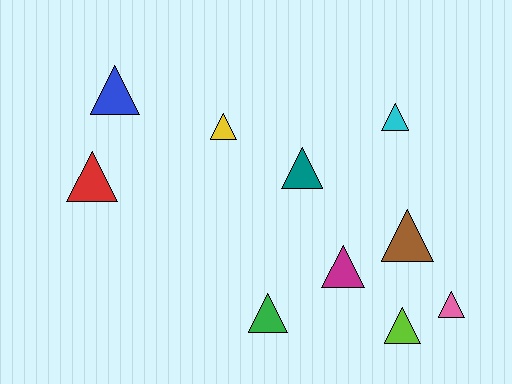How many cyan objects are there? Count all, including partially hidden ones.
There is 1 cyan object.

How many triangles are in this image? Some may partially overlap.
There are 10 triangles.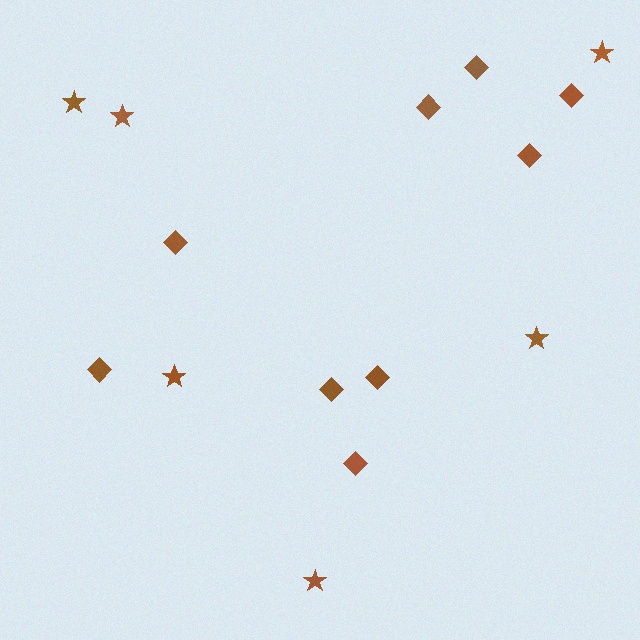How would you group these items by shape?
There are 2 groups: one group of diamonds (9) and one group of stars (6).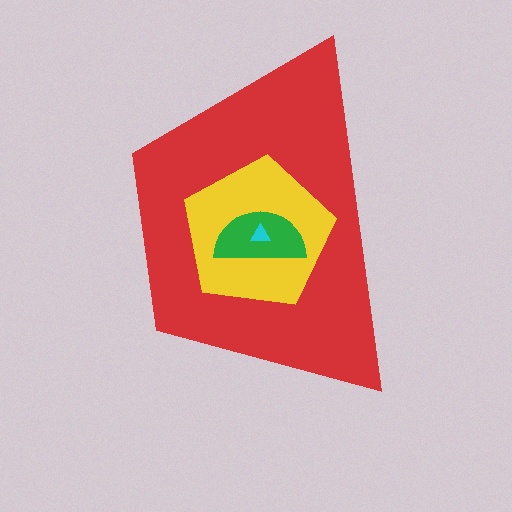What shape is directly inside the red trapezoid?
The yellow pentagon.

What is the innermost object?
The cyan triangle.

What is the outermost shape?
The red trapezoid.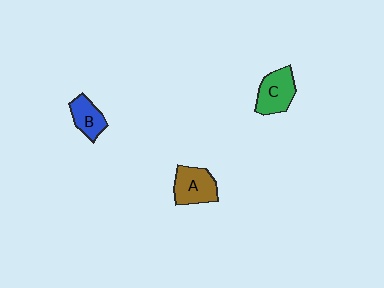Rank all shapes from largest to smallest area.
From largest to smallest: A (brown), C (green), B (blue).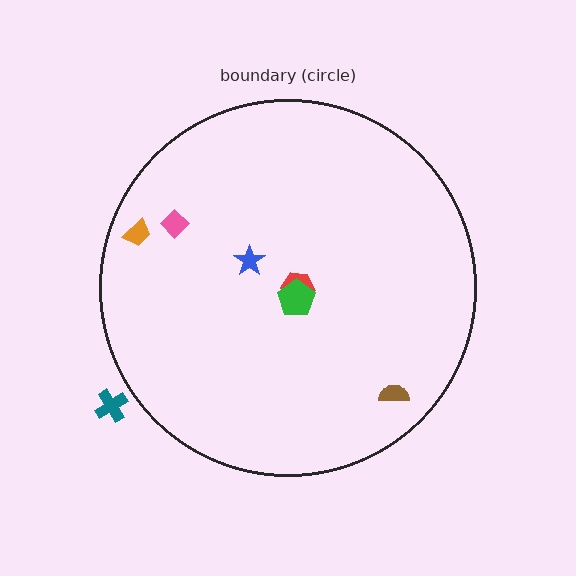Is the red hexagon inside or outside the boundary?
Inside.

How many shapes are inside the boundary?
6 inside, 1 outside.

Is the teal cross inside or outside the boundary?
Outside.